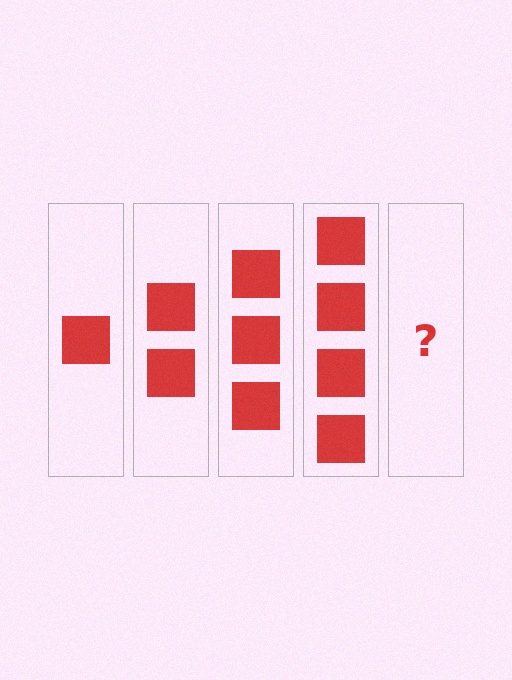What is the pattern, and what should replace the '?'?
The pattern is that each step adds one more square. The '?' should be 5 squares.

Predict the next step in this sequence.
The next step is 5 squares.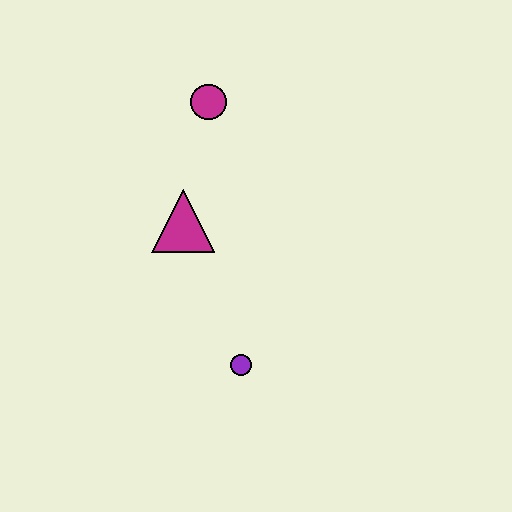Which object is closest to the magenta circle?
The magenta triangle is closest to the magenta circle.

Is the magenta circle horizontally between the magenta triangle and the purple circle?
Yes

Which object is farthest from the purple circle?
The magenta circle is farthest from the purple circle.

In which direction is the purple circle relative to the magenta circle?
The purple circle is below the magenta circle.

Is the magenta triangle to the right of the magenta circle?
No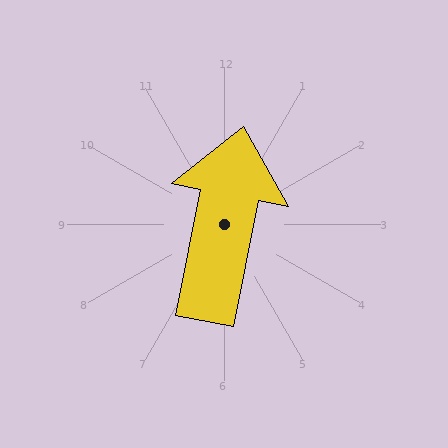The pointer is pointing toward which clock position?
Roughly 12 o'clock.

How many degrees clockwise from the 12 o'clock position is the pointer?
Approximately 11 degrees.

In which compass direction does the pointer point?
North.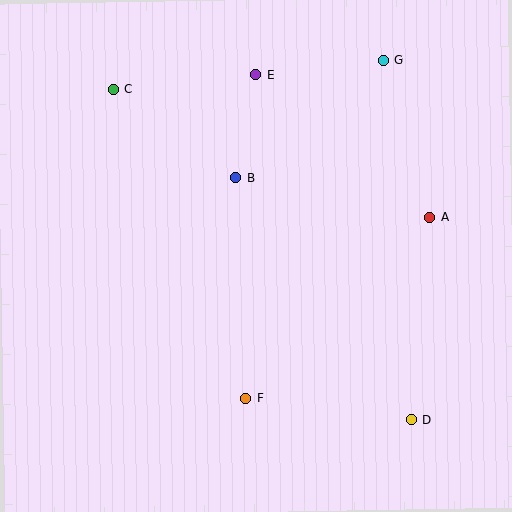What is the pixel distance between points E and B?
The distance between E and B is 105 pixels.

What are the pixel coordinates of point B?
Point B is at (235, 178).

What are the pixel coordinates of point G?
Point G is at (383, 60).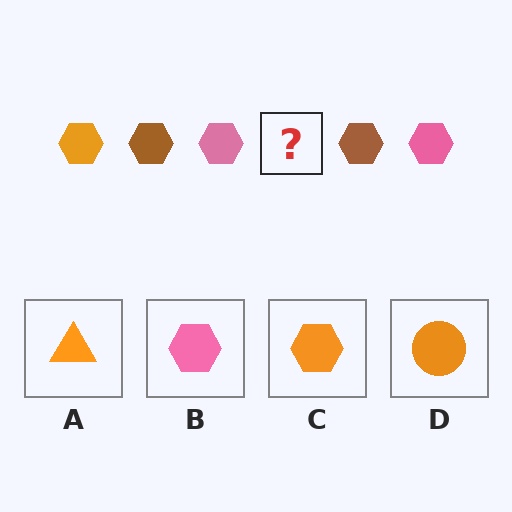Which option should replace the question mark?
Option C.